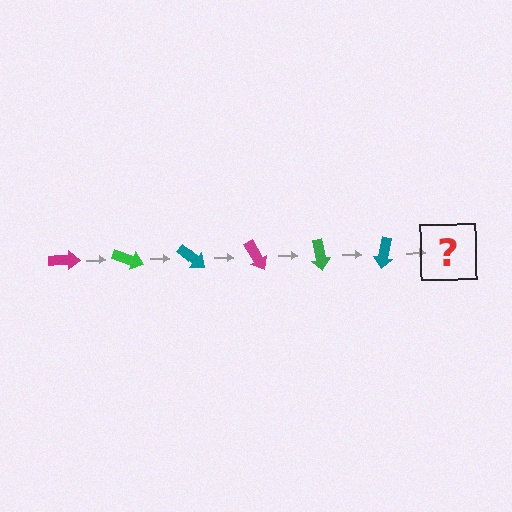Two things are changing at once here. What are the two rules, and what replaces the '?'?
The two rules are that it rotates 20 degrees each step and the color cycles through magenta, green, and teal. The '?' should be a magenta arrow, rotated 120 degrees from the start.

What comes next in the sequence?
The next element should be a magenta arrow, rotated 120 degrees from the start.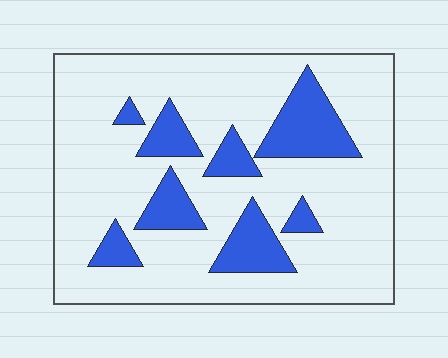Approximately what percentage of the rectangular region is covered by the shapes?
Approximately 20%.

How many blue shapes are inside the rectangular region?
8.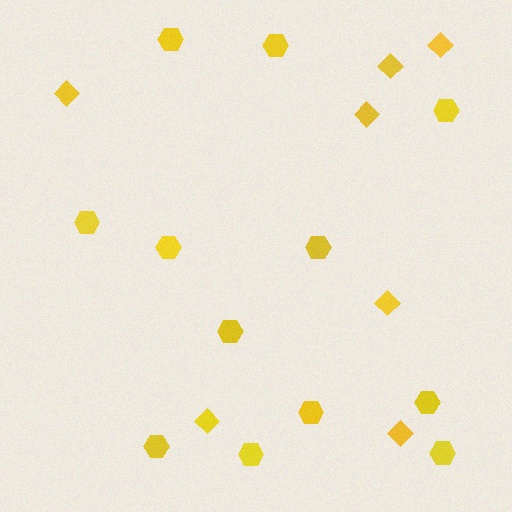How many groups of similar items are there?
There are 2 groups: one group of diamonds (7) and one group of hexagons (12).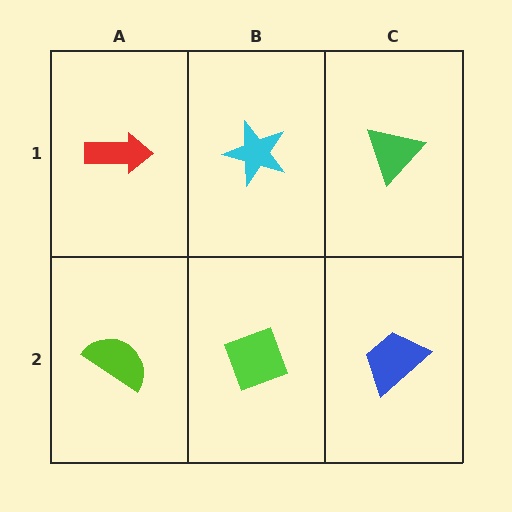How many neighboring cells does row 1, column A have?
2.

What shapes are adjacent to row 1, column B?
A lime diamond (row 2, column B), a red arrow (row 1, column A), a green triangle (row 1, column C).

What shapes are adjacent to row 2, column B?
A cyan star (row 1, column B), a lime semicircle (row 2, column A), a blue trapezoid (row 2, column C).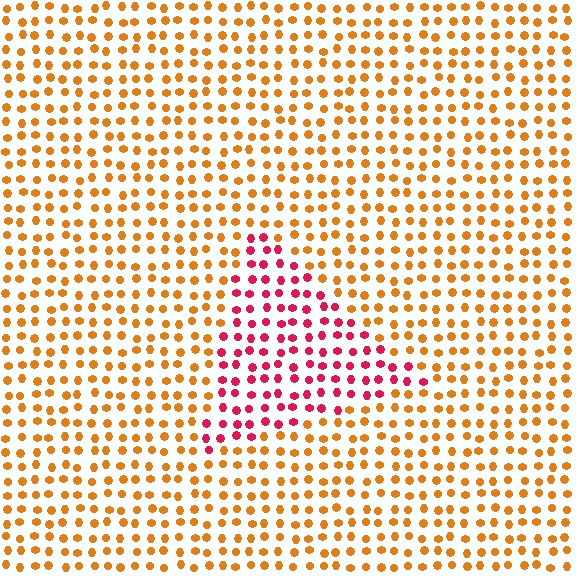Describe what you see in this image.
The image is filled with small orange elements in a uniform arrangement. A triangle-shaped region is visible where the elements are tinted to a slightly different hue, forming a subtle color boundary.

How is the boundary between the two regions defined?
The boundary is defined purely by a slight shift in hue (about 49 degrees). Spacing, size, and orientation are identical on both sides.